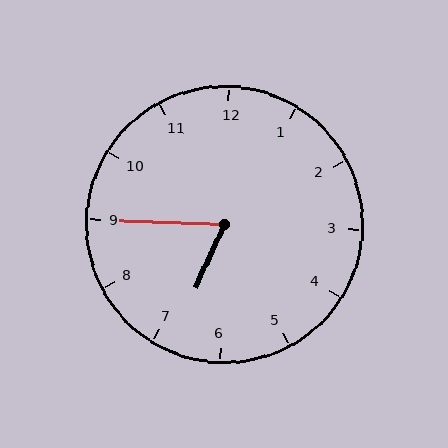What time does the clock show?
6:45.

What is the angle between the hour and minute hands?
Approximately 68 degrees.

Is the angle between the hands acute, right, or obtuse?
It is acute.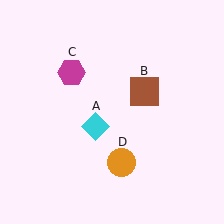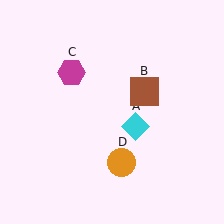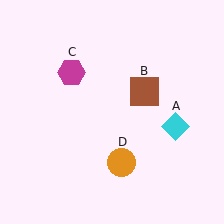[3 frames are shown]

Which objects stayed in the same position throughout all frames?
Brown square (object B) and magenta hexagon (object C) and orange circle (object D) remained stationary.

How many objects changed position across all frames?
1 object changed position: cyan diamond (object A).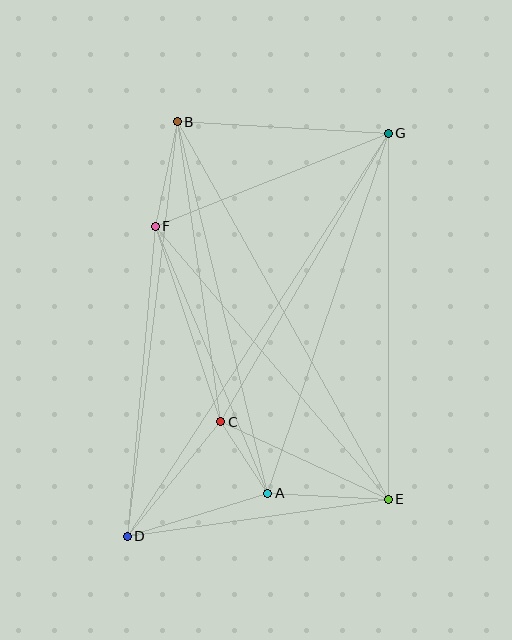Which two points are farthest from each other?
Points D and G are farthest from each other.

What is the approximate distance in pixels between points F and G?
The distance between F and G is approximately 251 pixels.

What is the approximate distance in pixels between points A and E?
The distance between A and E is approximately 121 pixels.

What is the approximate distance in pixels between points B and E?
The distance between B and E is approximately 433 pixels.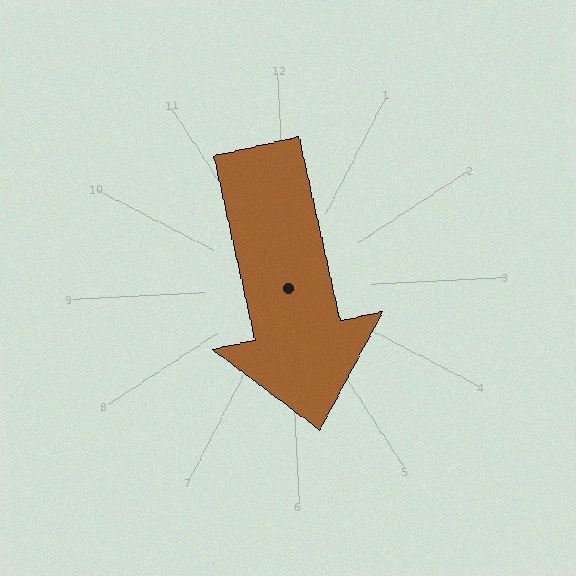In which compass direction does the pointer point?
South.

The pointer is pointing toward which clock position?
Roughly 6 o'clock.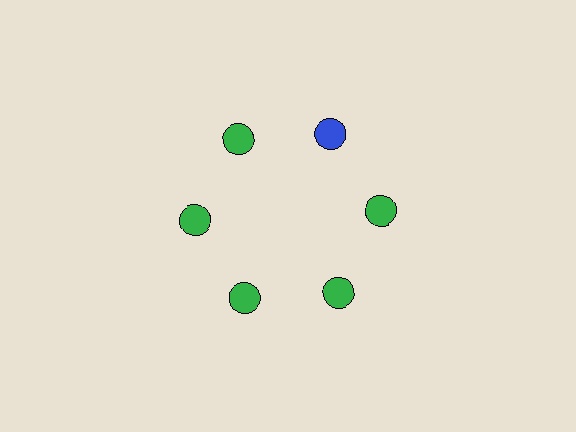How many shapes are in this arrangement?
There are 6 shapes arranged in a ring pattern.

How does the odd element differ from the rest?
It has a different color: blue instead of green.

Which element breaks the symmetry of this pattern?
The blue circle at roughly the 1 o'clock position breaks the symmetry. All other shapes are green circles.